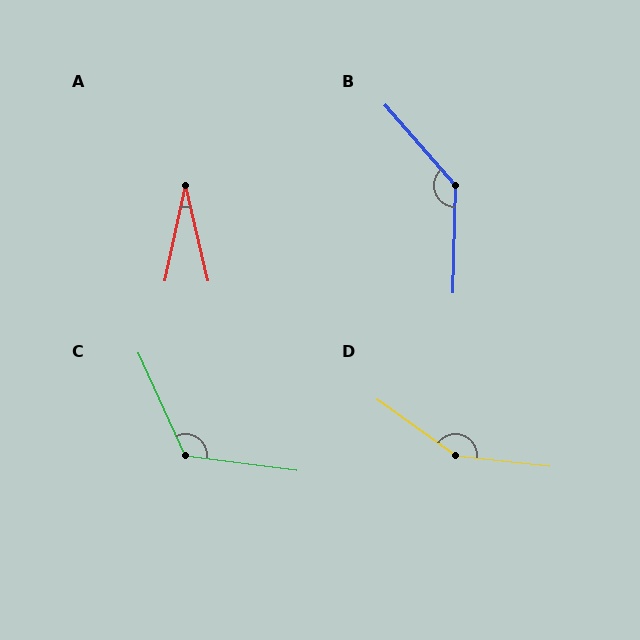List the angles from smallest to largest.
A (26°), C (122°), B (137°), D (150°).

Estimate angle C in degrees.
Approximately 122 degrees.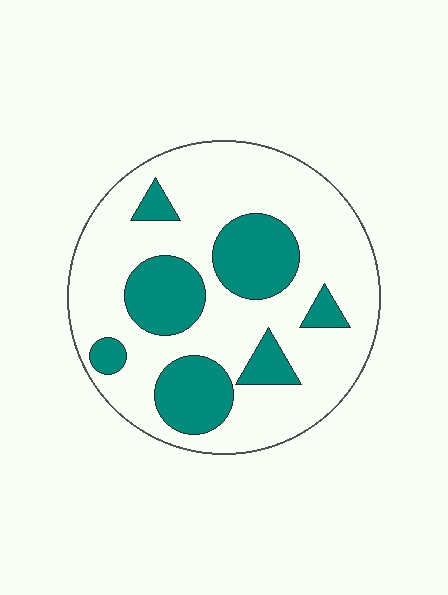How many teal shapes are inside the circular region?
7.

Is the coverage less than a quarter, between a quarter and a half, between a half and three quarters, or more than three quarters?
Between a quarter and a half.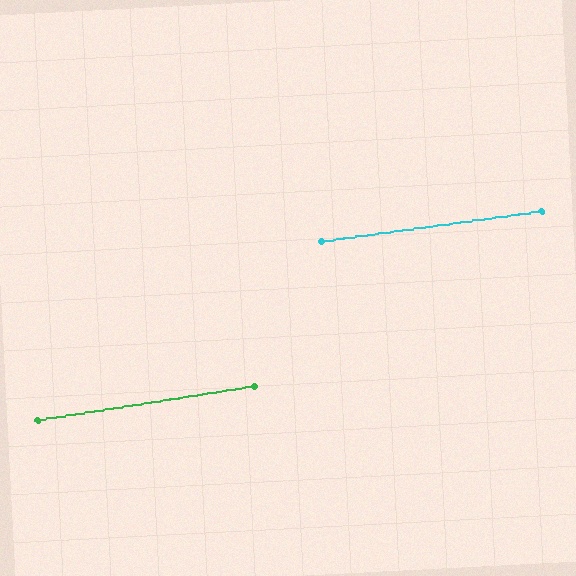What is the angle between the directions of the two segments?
Approximately 1 degree.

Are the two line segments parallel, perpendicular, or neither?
Parallel — their directions differ by only 1.4°.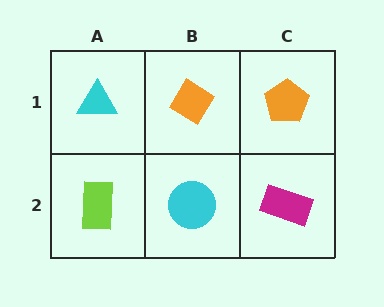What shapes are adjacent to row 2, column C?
An orange pentagon (row 1, column C), a cyan circle (row 2, column B).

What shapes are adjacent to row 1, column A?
A lime rectangle (row 2, column A), an orange diamond (row 1, column B).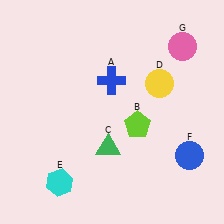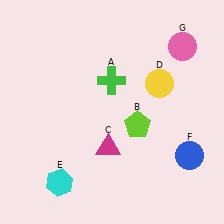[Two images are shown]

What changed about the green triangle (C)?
In Image 1, C is green. In Image 2, it changed to magenta.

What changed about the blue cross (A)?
In Image 1, A is blue. In Image 2, it changed to green.